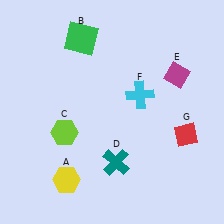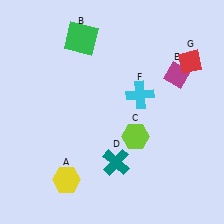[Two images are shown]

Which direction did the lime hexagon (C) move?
The lime hexagon (C) moved right.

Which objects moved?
The objects that moved are: the lime hexagon (C), the red diamond (G).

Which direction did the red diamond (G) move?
The red diamond (G) moved up.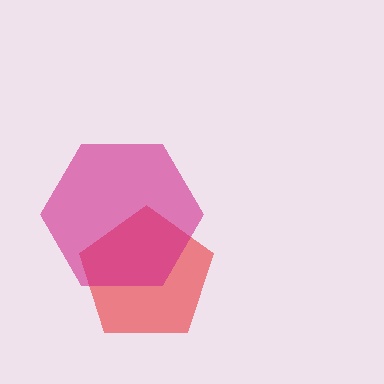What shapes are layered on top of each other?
The layered shapes are: a red pentagon, a magenta hexagon.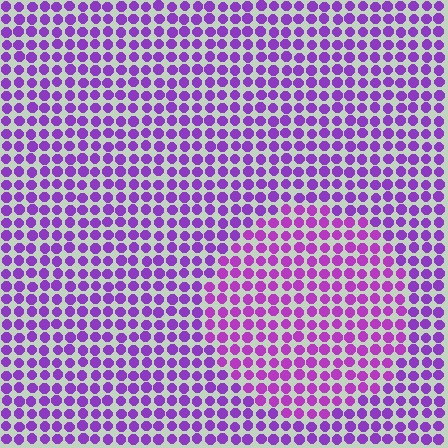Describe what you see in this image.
The image is filled with small purple elements in a uniform arrangement. A circle-shaped region is visible where the elements are tinted to a slightly different hue, forming a subtle color boundary.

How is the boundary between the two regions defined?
The boundary is defined purely by a slight shift in hue (about 19 degrees). Spacing, size, and orientation are identical on both sides.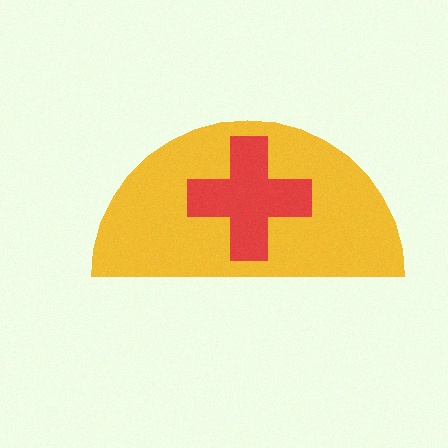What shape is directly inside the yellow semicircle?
The red cross.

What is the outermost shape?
The yellow semicircle.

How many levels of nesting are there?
2.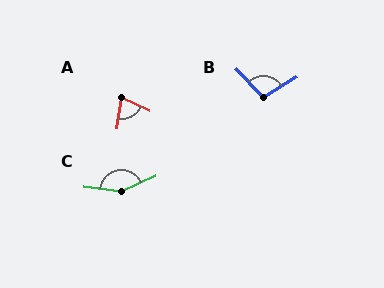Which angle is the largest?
C, at approximately 149 degrees.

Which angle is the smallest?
A, at approximately 73 degrees.